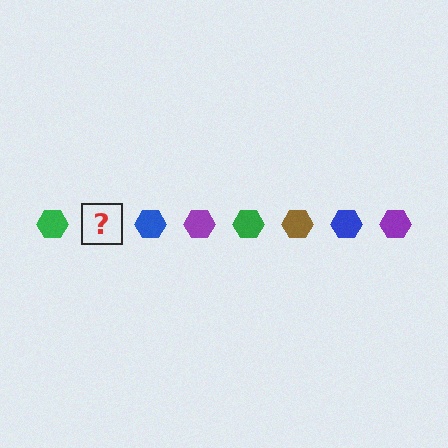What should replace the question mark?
The question mark should be replaced with a brown hexagon.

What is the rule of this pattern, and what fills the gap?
The rule is that the pattern cycles through green, brown, blue, purple hexagons. The gap should be filled with a brown hexagon.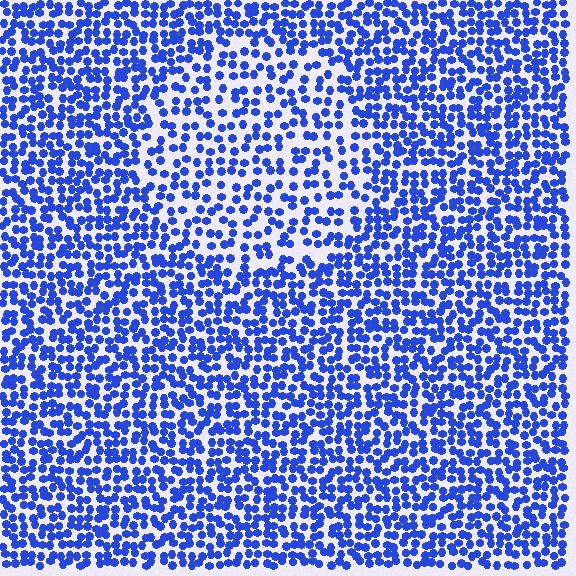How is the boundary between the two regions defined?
The boundary is defined by a change in element density (approximately 1.6x ratio). All elements are the same color, size, and shape.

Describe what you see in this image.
The image contains small blue elements arranged at two different densities. A circle-shaped region is visible where the elements are less densely packed than the surrounding area.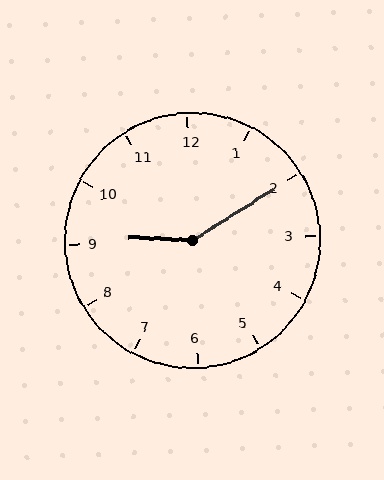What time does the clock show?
9:10.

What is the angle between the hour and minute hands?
Approximately 145 degrees.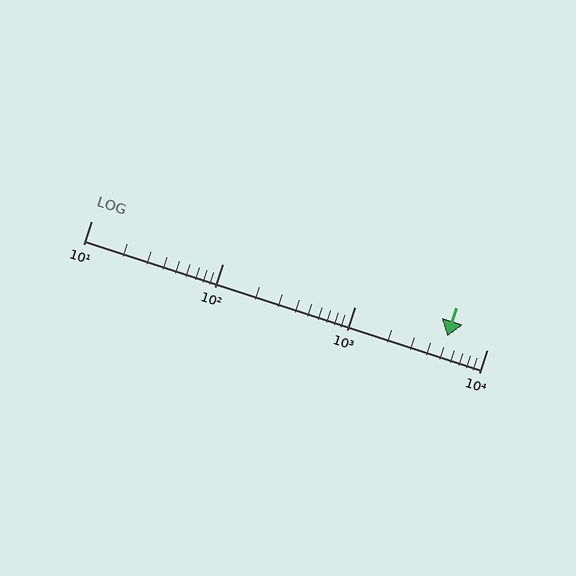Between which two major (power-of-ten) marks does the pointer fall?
The pointer is between 1000 and 10000.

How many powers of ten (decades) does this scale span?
The scale spans 3 decades, from 10 to 10000.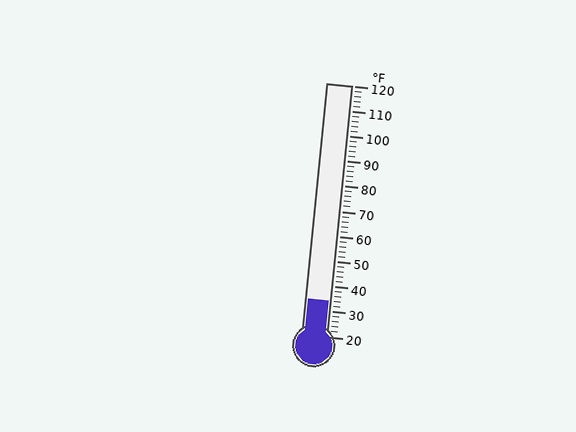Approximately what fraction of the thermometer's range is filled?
The thermometer is filled to approximately 15% of its range.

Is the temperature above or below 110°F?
The temperature is below 110°F.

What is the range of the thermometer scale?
The thermometer scale ranges from 20°F to 120°F.